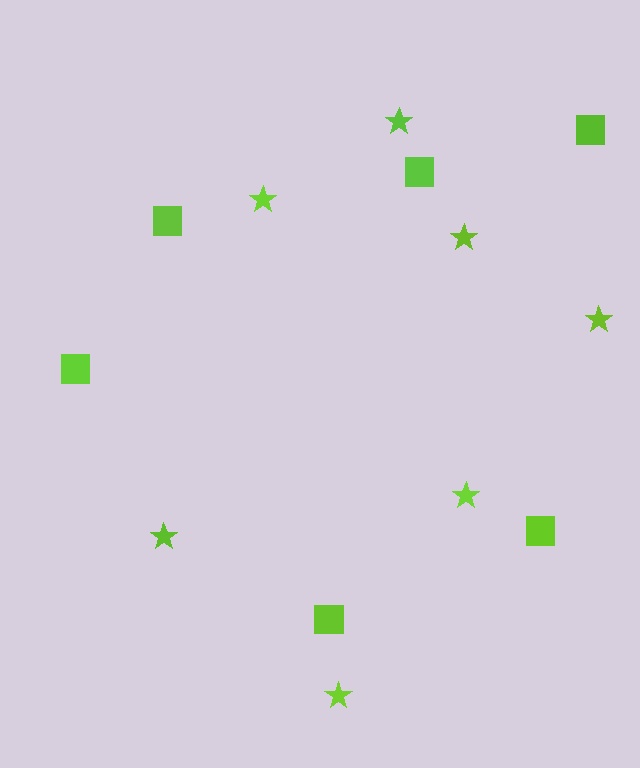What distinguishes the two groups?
There are 2 groups: one group of stars (7) and one group of squares (6).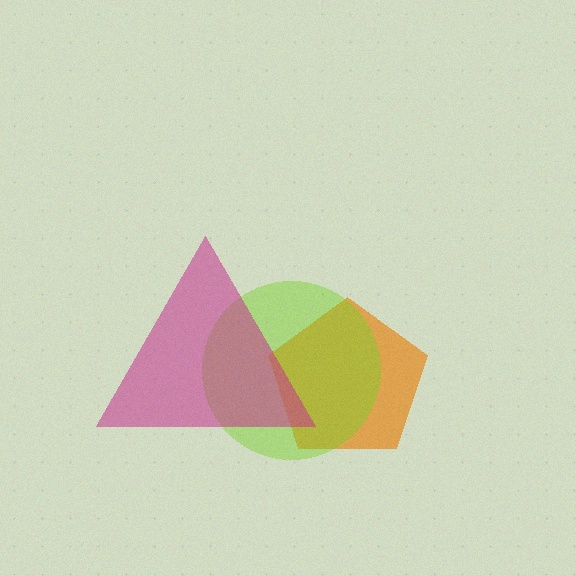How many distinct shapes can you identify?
There are 3 distinct shapes: an orange pentagon, a lime circle, a magenta triangle.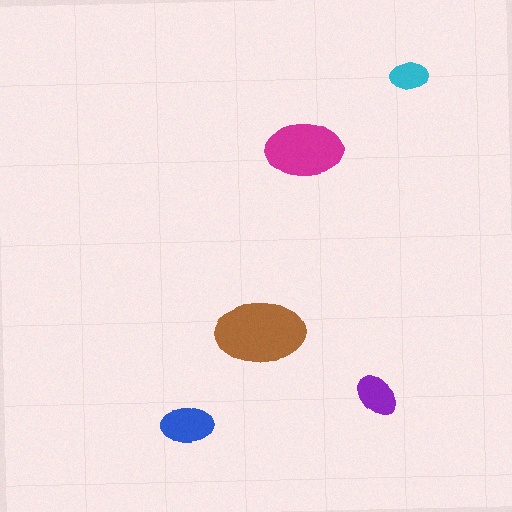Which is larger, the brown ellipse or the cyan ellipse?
The brown one.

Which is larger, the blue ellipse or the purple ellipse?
The blue one.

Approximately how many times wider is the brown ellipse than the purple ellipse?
About 2 times wider.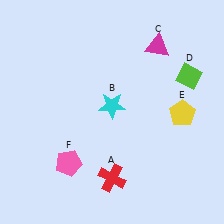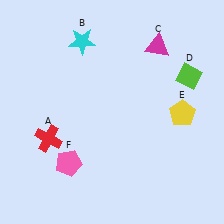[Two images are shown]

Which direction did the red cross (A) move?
The red cross (A) moved left.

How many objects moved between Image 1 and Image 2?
2 objects moved between the two images.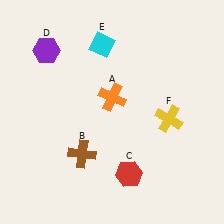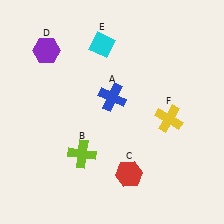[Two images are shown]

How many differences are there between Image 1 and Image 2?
There are 2 differences between the two images.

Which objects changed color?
A changed from orange to blue. B changed from brown to lime.